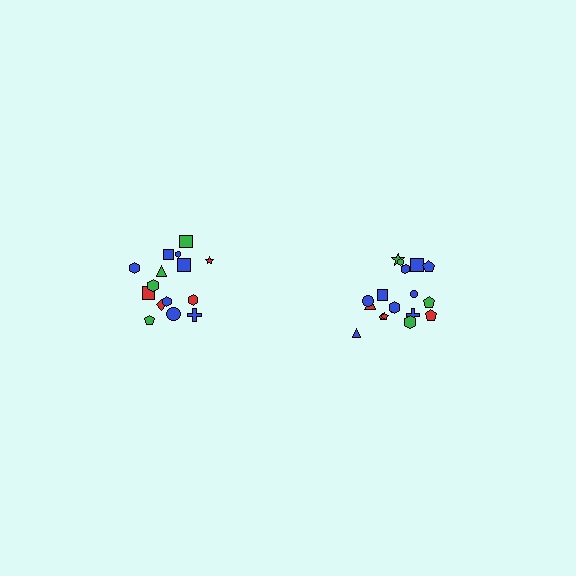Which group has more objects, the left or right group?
The right group.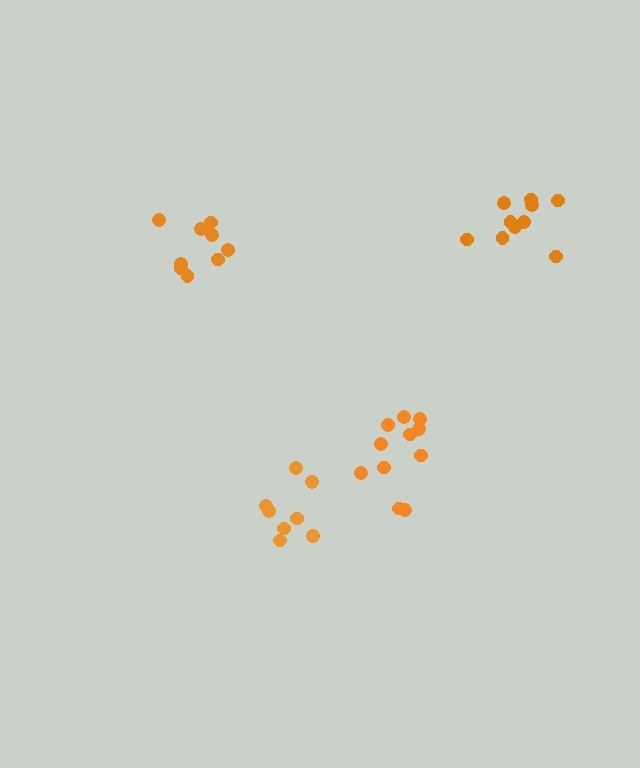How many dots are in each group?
Group 1: 10 dots, Group 2: 12 dots, Group 3: 9 dots, Group 4: 8 dots (39 total).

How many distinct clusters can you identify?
There are 4 distinct clusters.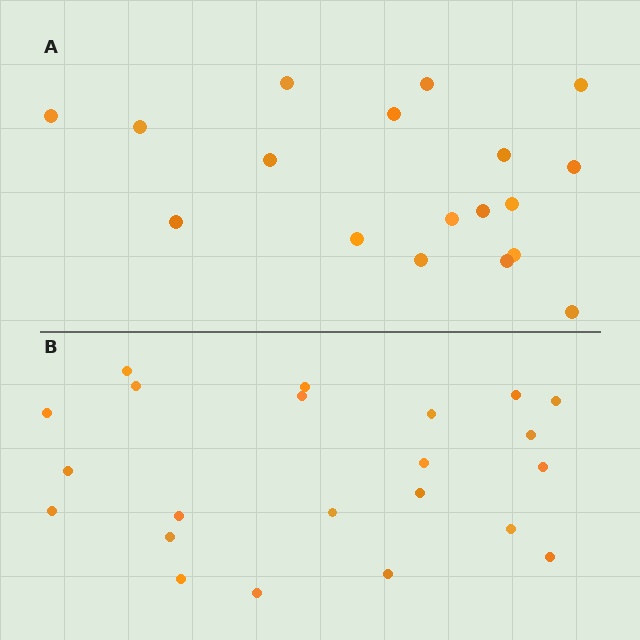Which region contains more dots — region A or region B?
Region B (the bottom region) has more dots.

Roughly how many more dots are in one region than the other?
Region B has about 4 more dots than region A.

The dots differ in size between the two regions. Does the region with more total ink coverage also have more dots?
No. Region A has more total ink coverage because its dots are larger, but region B actually contains more individual dots. Total area can be misleading — the number of items is what matters here.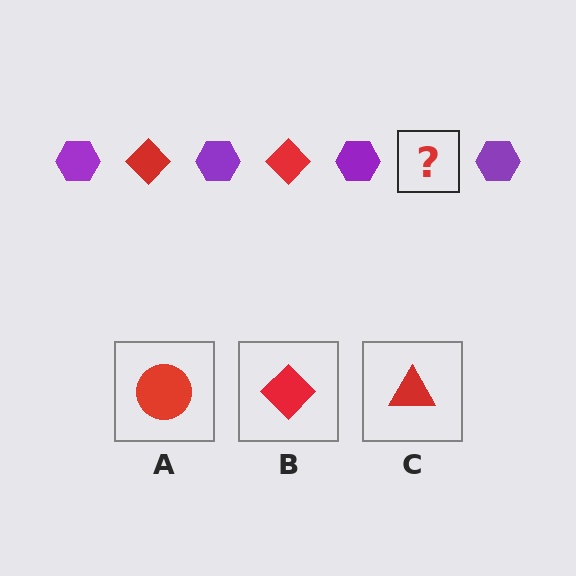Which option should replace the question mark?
Option B.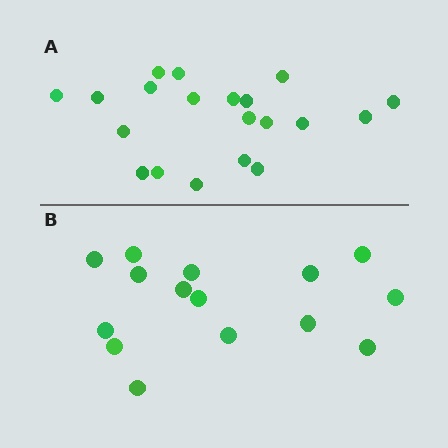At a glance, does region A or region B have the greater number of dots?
Region A (the top region) has more dots.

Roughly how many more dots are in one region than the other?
Region A has about 5 more dots than region B.